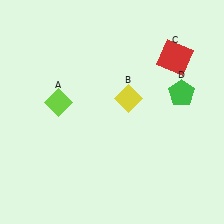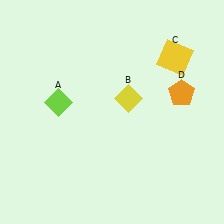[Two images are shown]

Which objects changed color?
C changed from red to yellow. D changed from green to orange.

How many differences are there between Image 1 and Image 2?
There are 2 differences between the two images.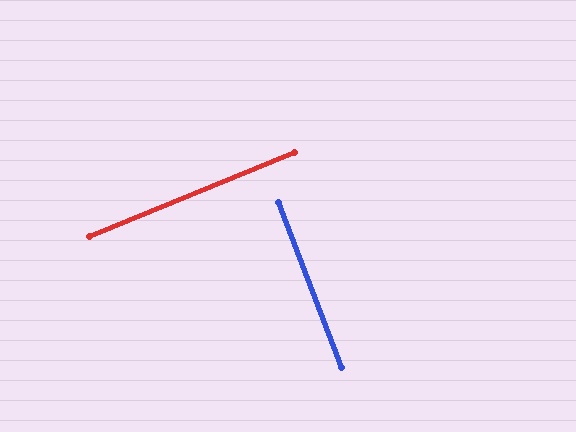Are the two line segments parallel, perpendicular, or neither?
Perpendicular — they meet at approximately 88°.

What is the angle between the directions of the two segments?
Approximately 88 degrees.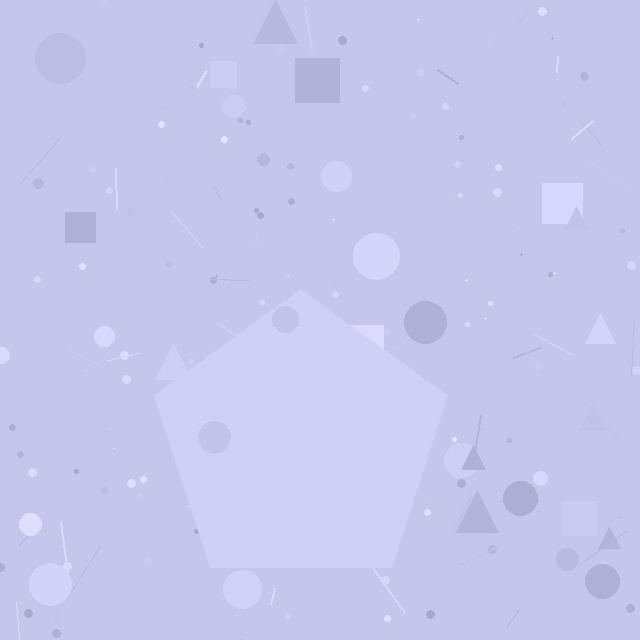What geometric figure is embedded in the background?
A pentagon is embedded in the background.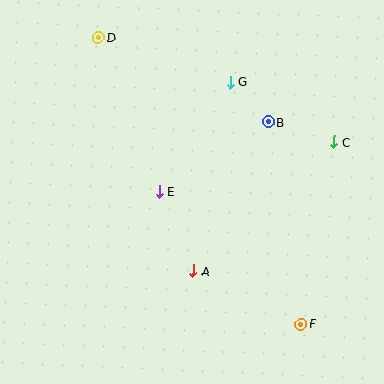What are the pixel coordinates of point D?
Point D is at (99, 38).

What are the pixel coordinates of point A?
Point A is at (193, 271).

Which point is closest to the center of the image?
Point E at (159, 191) is closest to the center.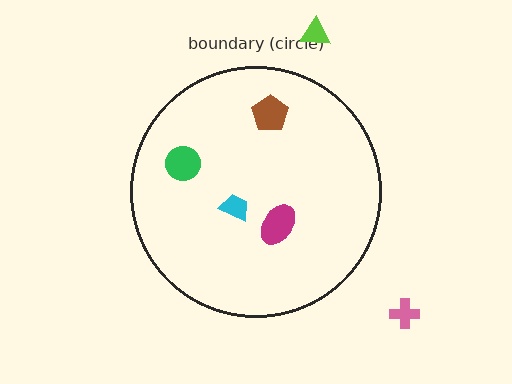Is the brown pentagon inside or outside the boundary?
Inside.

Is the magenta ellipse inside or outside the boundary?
Inside.